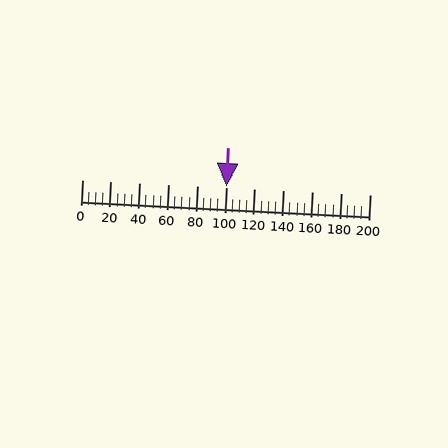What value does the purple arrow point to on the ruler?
The purple arrow points to approximately 100.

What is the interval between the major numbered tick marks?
The major tick marks are spaced 20 units apart.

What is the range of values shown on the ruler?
The ruler shows values from 0 to 200.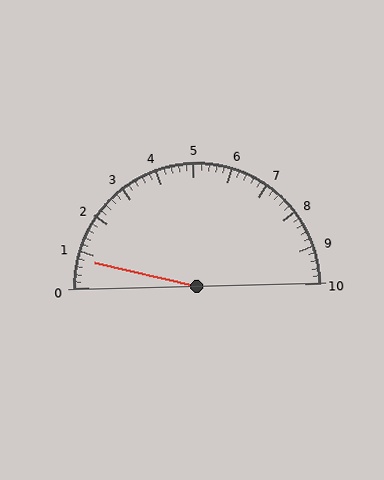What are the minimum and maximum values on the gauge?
The gauge ranges from 0 to 10.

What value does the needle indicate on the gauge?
The needle indicates approximately 0.8.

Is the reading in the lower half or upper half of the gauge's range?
The reading is in the lower half of the range (0 to 10).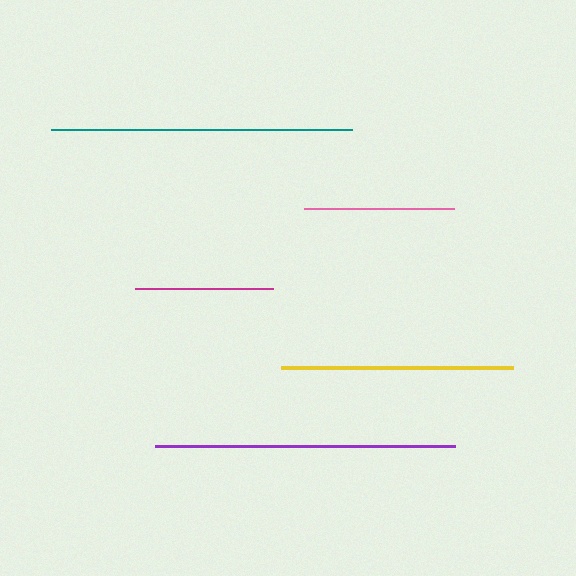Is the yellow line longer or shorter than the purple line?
The purple line is longer than the yellow line.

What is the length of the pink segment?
The pink segment is approximately 150 pixels long.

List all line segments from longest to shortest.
From longest to shortest: teal, purple, yellow, pink, magenta.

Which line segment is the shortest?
The magenta line is the shortest at approximately 138 pixels.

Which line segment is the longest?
The teal line is the longest at approximately 301 pixels.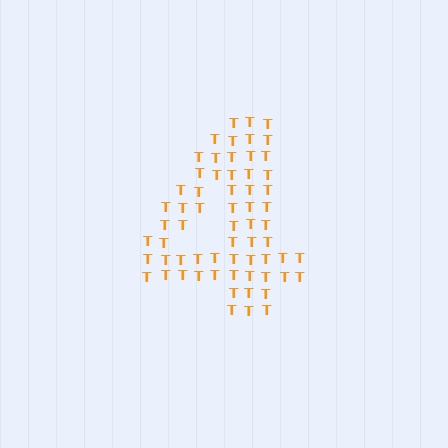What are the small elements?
The small elements are letter T's.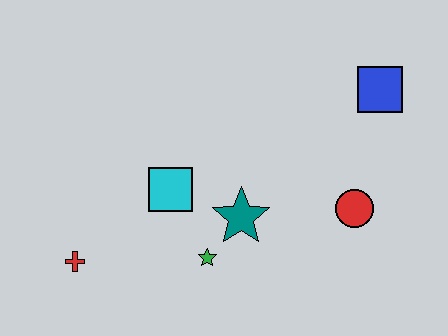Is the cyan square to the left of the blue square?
Yes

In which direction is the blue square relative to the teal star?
The blue square is to the right of the teal star.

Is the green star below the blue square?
Yes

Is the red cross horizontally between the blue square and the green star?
No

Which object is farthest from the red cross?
The blue square is farthest from the red cross.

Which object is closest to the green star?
The teal star is closest to the green star.